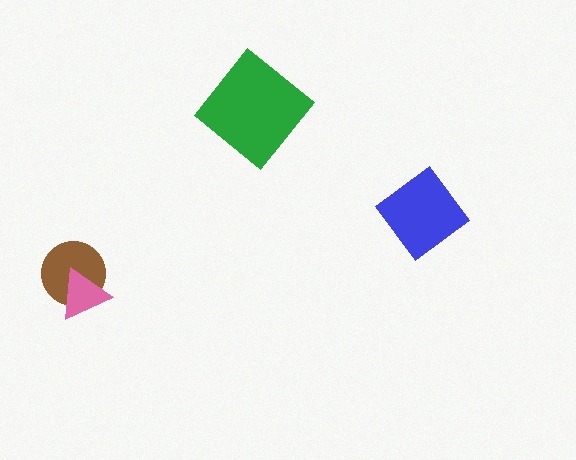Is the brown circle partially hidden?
Yes, it is partially covered by another shape.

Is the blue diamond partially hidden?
No, no other shape covers it.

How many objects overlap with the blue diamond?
0 objects overlap with the blue diamond.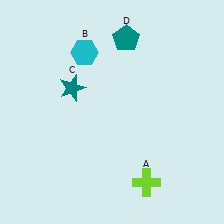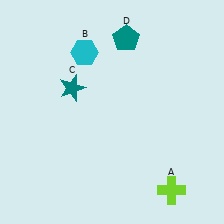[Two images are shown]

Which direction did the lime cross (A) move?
The lime cross (A) moved right.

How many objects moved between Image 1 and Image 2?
1 object moved between the two images.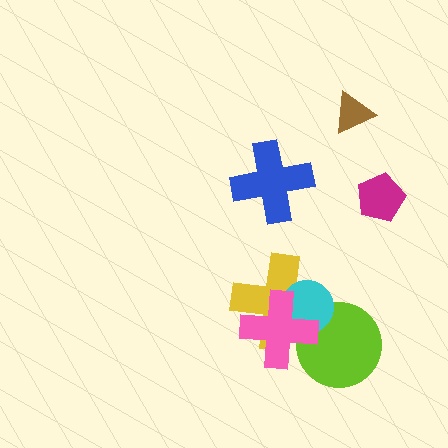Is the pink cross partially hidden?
No, no other shape covers it.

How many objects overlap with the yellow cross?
3 objects overlap with the yellow cross.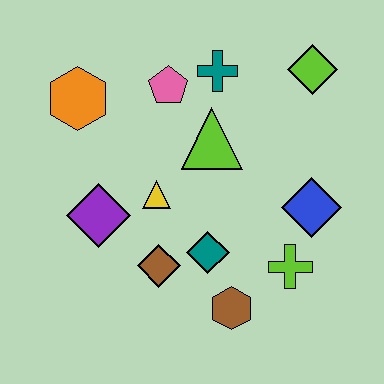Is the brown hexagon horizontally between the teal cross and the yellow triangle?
No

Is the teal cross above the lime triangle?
Yes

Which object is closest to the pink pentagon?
The teal cross is closest to the pink pentagon.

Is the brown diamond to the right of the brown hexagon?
No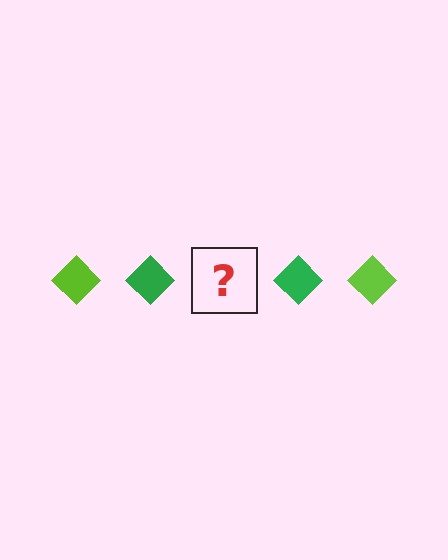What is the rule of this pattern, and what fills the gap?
The rule is that the pattern cycles through lime, green diamonds. The gap should be filled with a lime diamond.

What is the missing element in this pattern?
The missing element is a lime diamond.